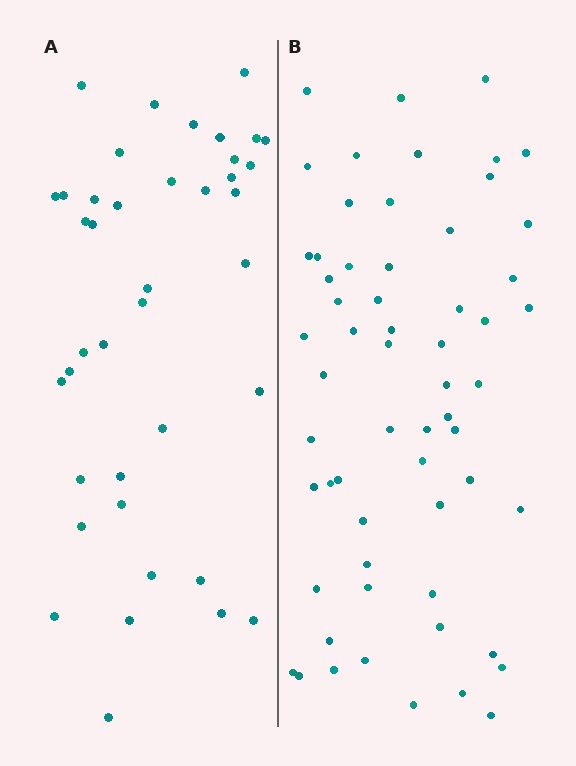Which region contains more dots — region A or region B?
Region B (the right region) has more dots.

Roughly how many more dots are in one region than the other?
Region B has approximately 20 more dots than region A.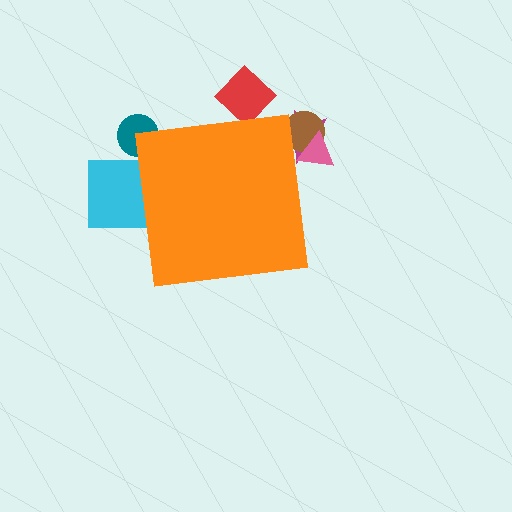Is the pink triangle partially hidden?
Yes, the pink triangle is partially hidden behind the orange square.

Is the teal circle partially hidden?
Yes, the teal circle is partially hidden behind the orange square.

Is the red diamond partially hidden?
Yes, the red diamond is partially hidden behind the orange square.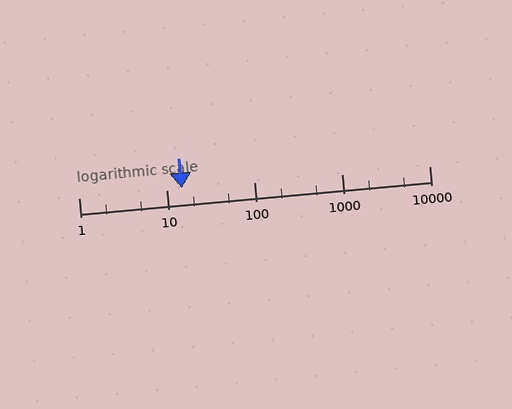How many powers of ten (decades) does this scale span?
The scale spans 4 decades, from 1 to 10000.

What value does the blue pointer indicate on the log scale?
The pointer indicates approximately 15.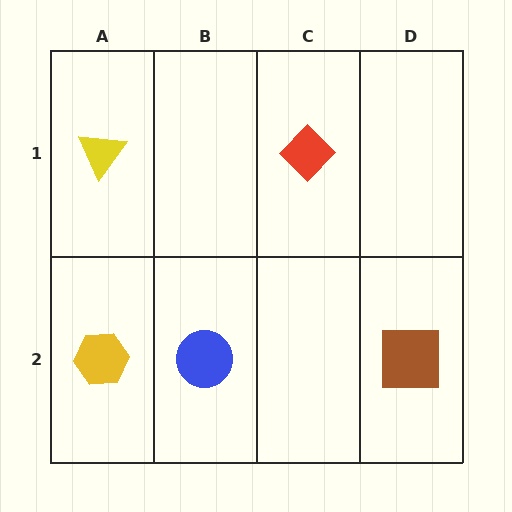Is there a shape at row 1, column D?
No, that cell is empty.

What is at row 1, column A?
A yellow triangle.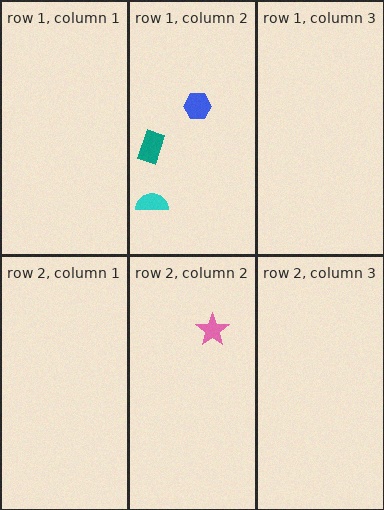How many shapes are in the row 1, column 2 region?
3.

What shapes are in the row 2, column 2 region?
The pink star.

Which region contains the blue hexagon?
The row 1, column 2 region.